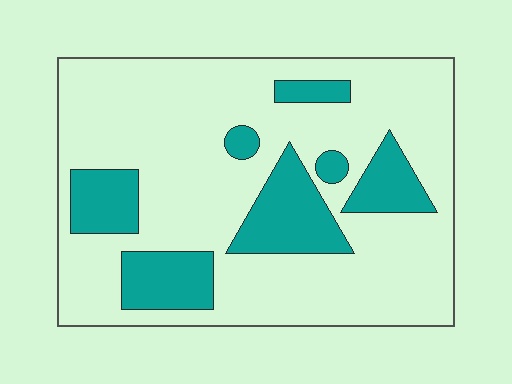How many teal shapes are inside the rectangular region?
7.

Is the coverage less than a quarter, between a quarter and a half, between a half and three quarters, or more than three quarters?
Less than a quarter.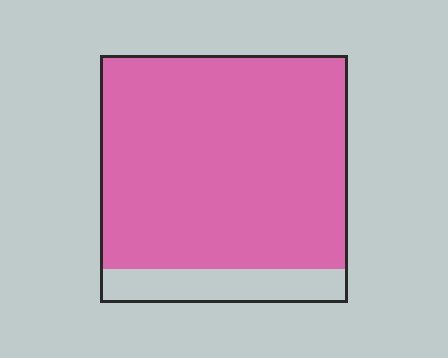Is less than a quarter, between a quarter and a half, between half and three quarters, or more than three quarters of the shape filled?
More than three quarters.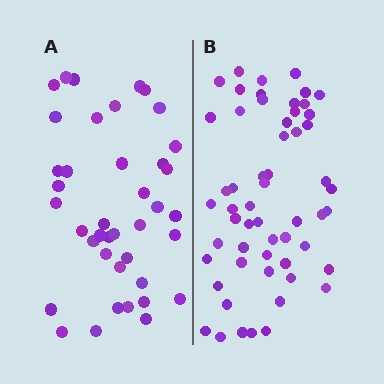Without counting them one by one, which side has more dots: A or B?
Region B (the right region) has more dots.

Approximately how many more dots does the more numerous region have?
Region B has approximately 15 more dots than region A.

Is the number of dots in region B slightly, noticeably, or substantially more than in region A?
Region B has noticeably more, but not dramatically so. The ratio is roughly 1.4 to 1.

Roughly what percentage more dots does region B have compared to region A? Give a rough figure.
About 40% more.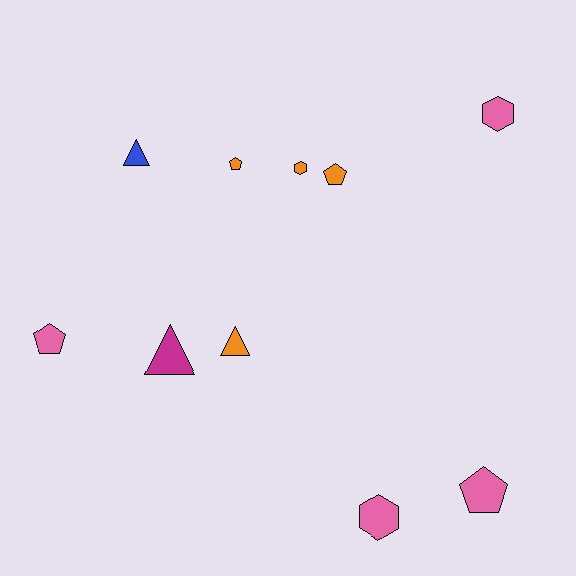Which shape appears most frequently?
Pentagon, with 4 objects.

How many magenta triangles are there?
There is 1 magenta triangle.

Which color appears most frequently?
Orange, with 4 objects.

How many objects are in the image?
There are 10 objects.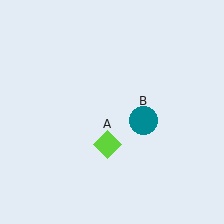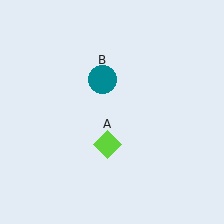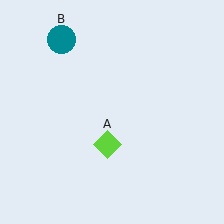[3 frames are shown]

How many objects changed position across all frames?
1 object changed position: teal circle (object B).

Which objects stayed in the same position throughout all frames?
Lime diamond (object A) remained stationary.